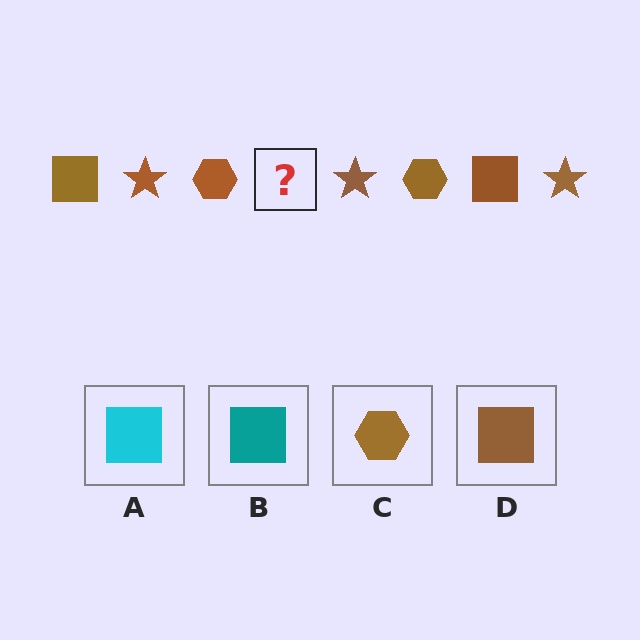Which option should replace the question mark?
Option D.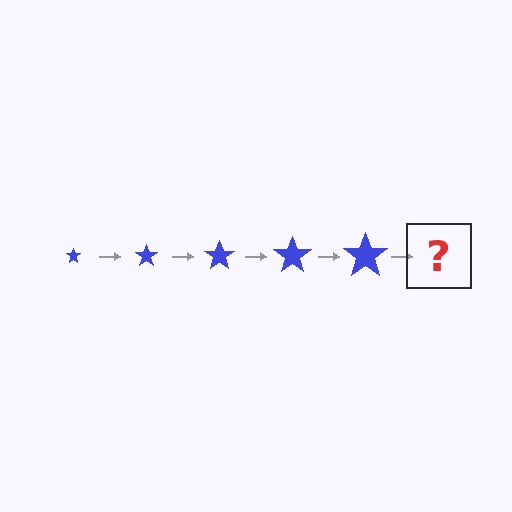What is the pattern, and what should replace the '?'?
The pattern is that the star gets progressively larger each step. The '?' should be a blue star, larger than the previous one.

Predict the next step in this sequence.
The next step is a blue star, larger than the previous one.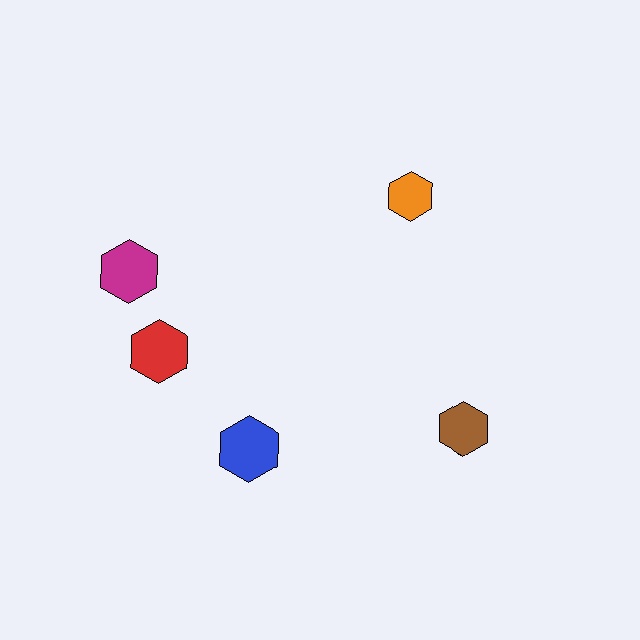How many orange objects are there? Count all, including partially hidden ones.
There is 1 orange object.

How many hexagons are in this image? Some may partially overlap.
There are 5 hexagons.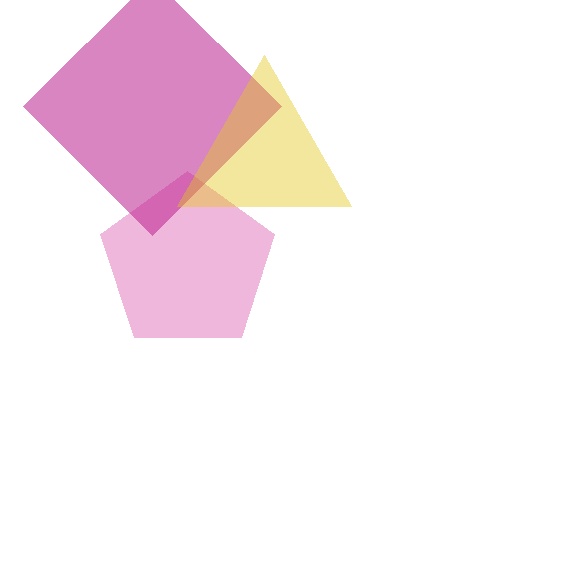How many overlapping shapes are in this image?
There are 3 overlapping shapes in the image.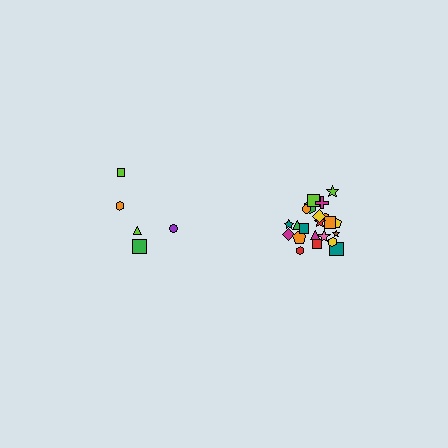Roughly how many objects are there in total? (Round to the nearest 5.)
Roughly 25 objects in total.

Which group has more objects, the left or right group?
The right group.